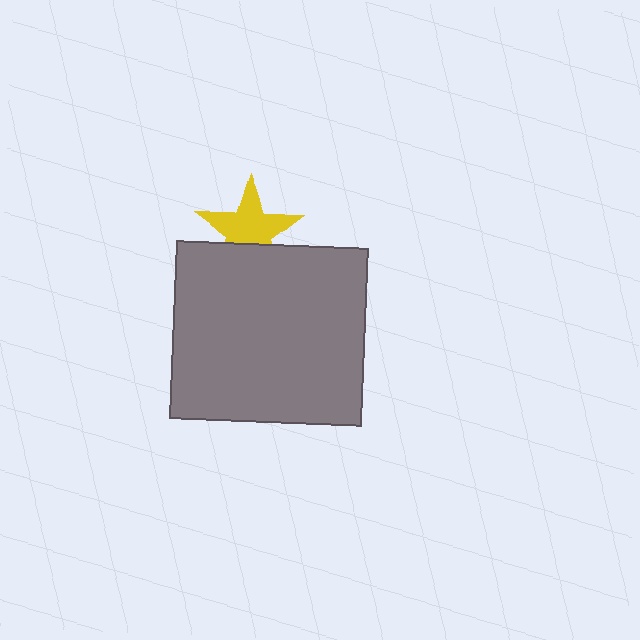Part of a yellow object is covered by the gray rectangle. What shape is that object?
It is a star.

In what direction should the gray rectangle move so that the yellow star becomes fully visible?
The gray rectangle should move down. That is the shortest direction to clear the overlap and leave the yellow star fully visible.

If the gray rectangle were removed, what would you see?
You would see the complete yellow star.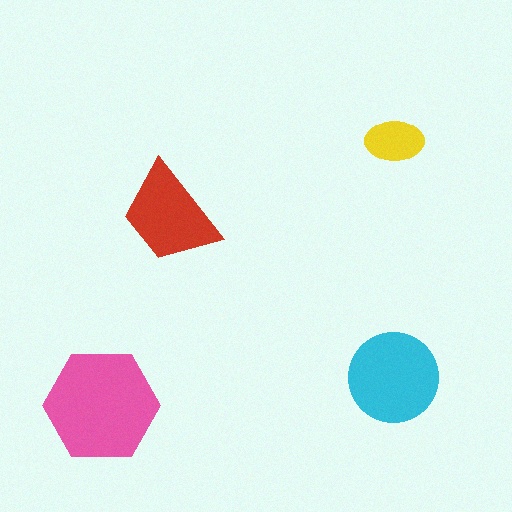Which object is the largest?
The pink hexagon.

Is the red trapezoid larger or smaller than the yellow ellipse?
Larger.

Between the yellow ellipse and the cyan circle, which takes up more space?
The cyan circle.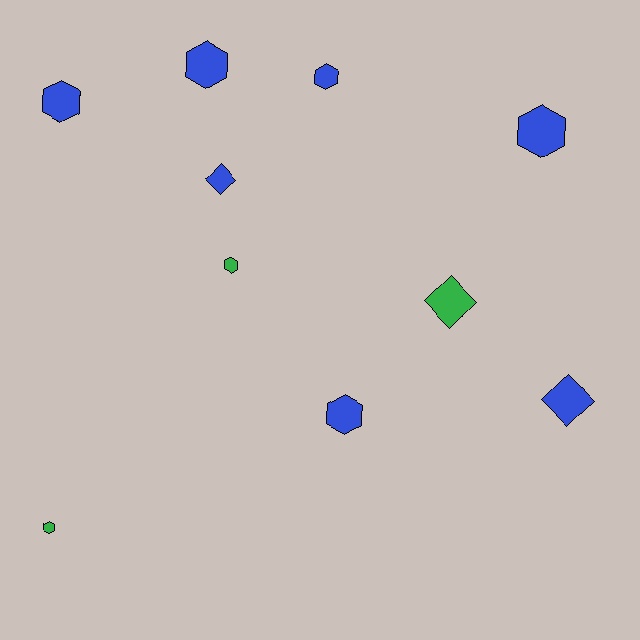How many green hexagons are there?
There are 2 green hexagons.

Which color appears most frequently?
Blue, with 7 objects.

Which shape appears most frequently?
Hexagon, with 7 objects.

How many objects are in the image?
There are 10 objects.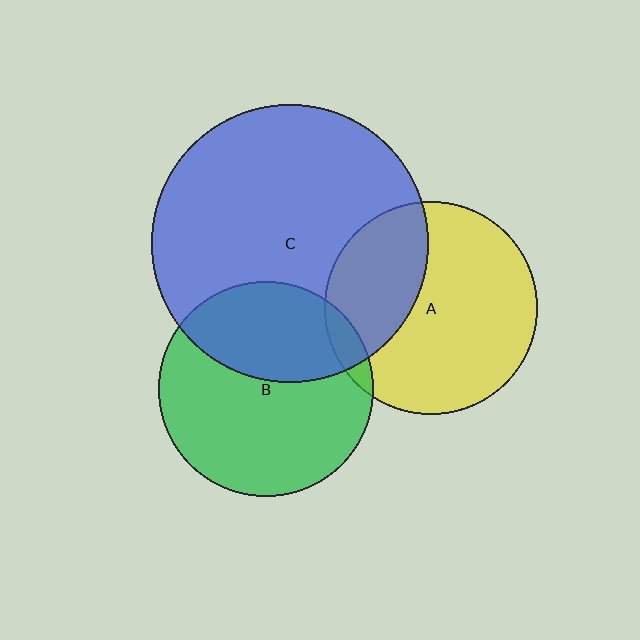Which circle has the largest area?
Circle C (blue).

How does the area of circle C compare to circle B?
Approximately 1.7 times.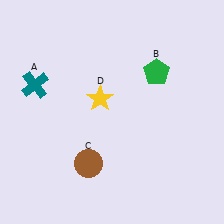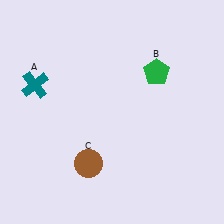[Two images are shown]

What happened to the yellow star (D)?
The yellow star (D) was removed in Image 2. It was in the top-left area of Image 1.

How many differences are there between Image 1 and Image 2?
There is 1 difference between the two images.